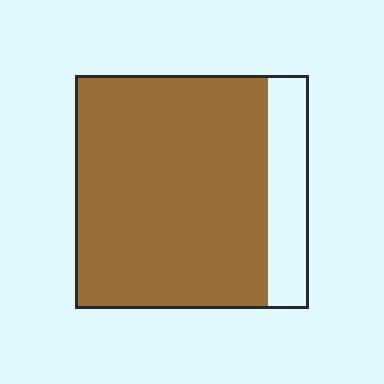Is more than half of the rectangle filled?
Yes.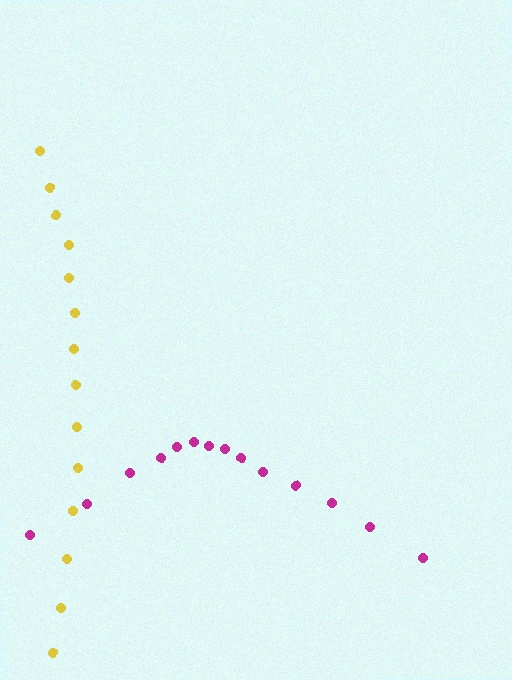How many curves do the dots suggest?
There are 2 distinct paths.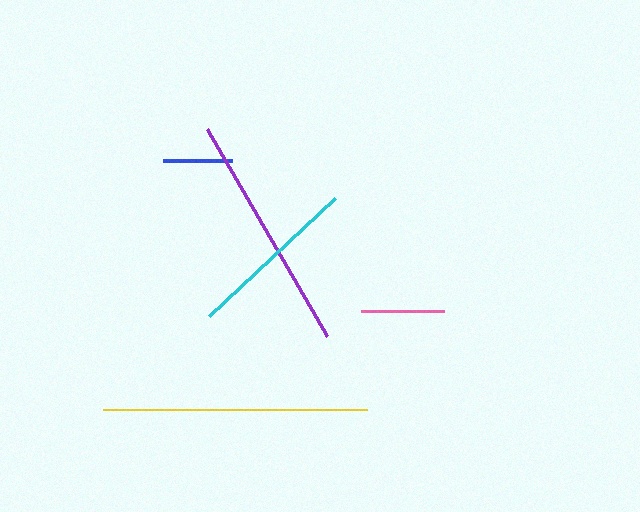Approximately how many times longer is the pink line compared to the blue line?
The pink line is approximately 1.2 times the length of the blue line.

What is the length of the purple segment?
The purple segment is approximately 240 pixels long.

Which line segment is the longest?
The yellow line is the longest at approximately 264 pixels.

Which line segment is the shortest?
The blue line is the shortest at approximately 69 pixels.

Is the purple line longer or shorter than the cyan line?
The purple line is longer than the cyan line.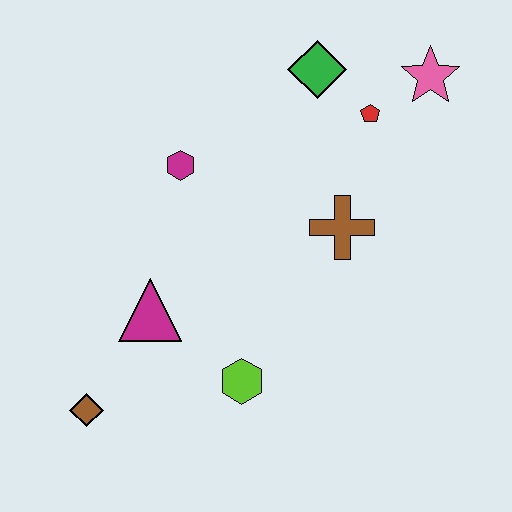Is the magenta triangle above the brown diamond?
Yes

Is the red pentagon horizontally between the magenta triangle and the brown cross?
No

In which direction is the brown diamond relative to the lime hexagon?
The brown diamond is to the left of the lime hexagon.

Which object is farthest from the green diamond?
The brown diamond is farthest from the green diamond.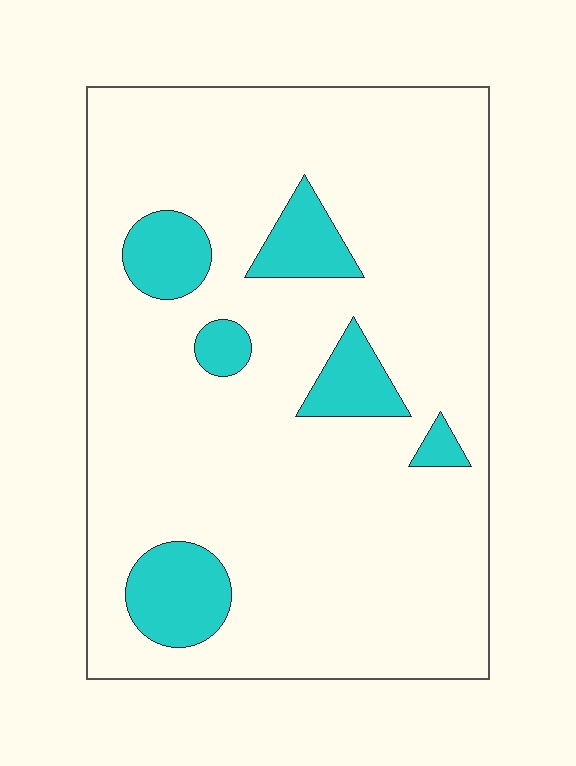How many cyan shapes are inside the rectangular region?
6.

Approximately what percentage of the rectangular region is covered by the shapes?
Approximately 15%.